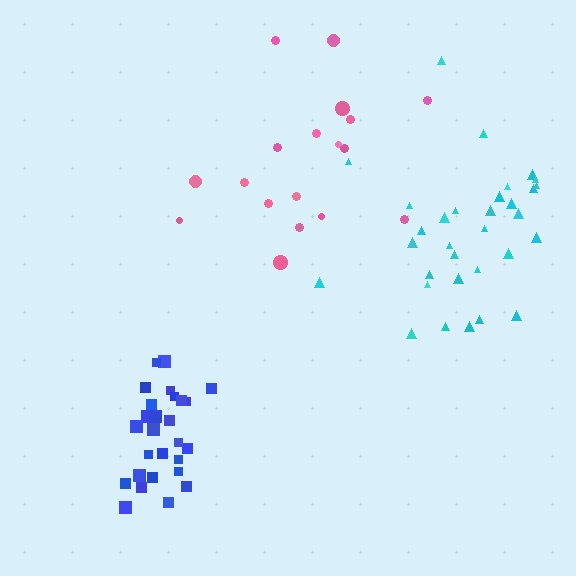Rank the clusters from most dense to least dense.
blue, cyan, pink.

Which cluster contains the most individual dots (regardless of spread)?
Cyan (32).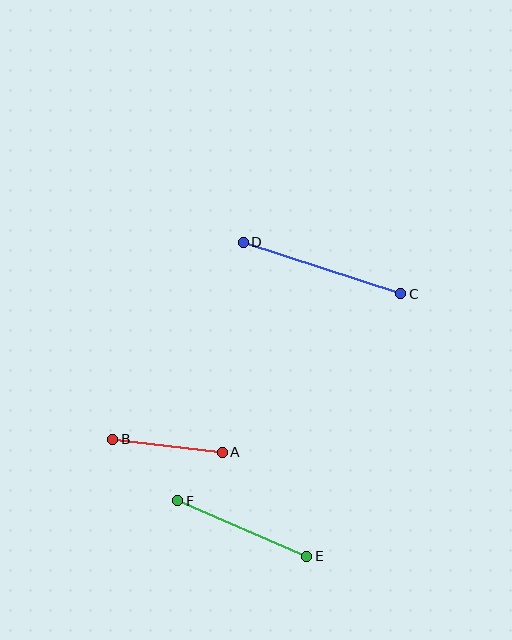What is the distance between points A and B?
The distance is approximately 110 pixels.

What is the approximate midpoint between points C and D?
The midpoint is at approximately (322, 268) pixels.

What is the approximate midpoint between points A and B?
The midpoint is at approximately (168, 446) pixels.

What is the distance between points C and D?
The distance is approximately 165 pixels.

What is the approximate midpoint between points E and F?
The midpoint is at approximately (242, 529) pixels.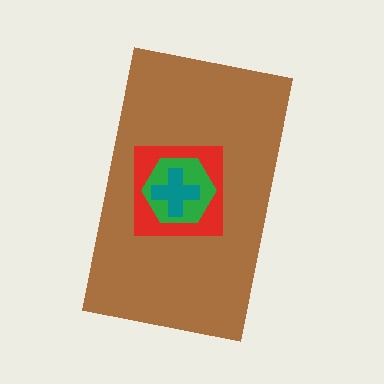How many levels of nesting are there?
4.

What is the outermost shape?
The brown rectangle.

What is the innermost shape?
The teal cross.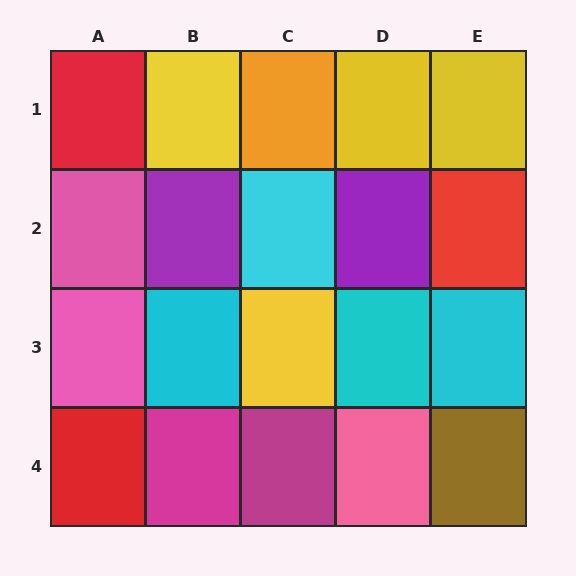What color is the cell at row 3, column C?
Yellow.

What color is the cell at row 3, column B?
Cyan.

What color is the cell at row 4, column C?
Magenta.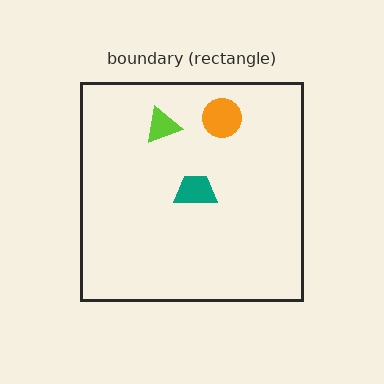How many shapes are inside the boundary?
3 inside, 0 outside.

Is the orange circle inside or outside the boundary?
Inside.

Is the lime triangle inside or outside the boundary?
Inside.